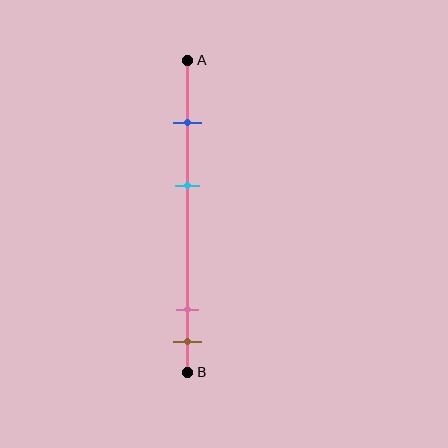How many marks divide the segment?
There are 4 marks dividing the segment.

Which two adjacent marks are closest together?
The pink and brown marks are the closest adjacent pair.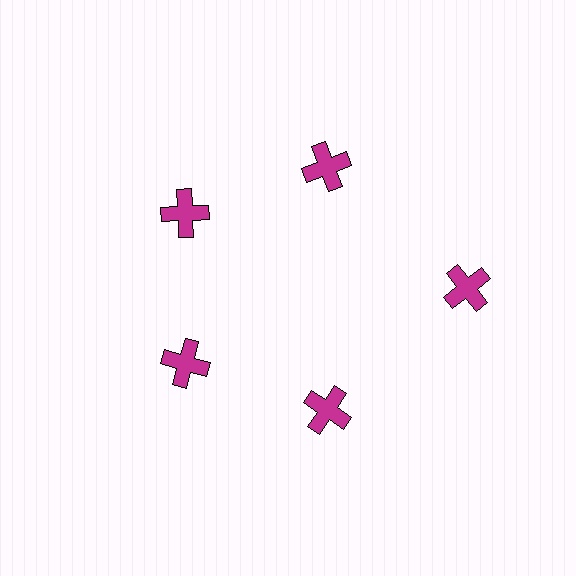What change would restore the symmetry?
The symmetry would be restored by moving it inward, back onto the ring so that all 5 crosses sit at equal angles and equal distance from the center.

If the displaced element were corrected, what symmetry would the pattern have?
It would have 5-fold rotational symmetry — the pattern would map onto itself every 72 degrees.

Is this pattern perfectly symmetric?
No. The 5 magenta crosses are arranged in a ring, but one element near the 3 o'clock position is pushed outward from the center, breaking the 5-fold rotational symmetry.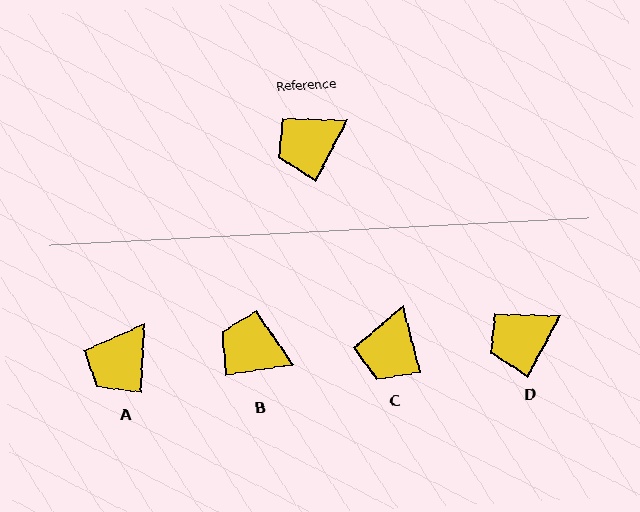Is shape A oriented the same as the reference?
No, it is off by about 25 degrees.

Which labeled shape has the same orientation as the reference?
D.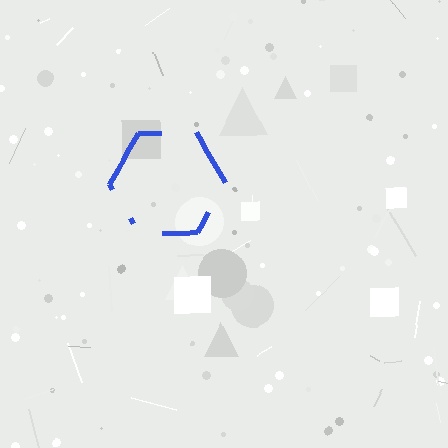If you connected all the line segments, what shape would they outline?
They would outline a hexagon.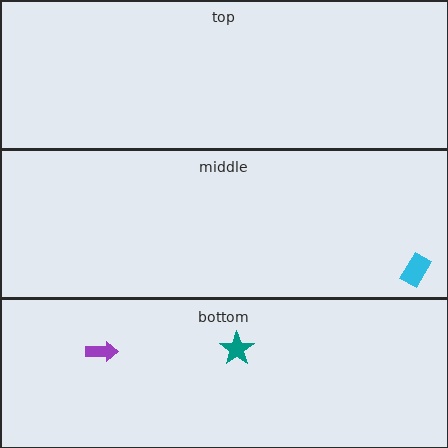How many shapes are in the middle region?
1.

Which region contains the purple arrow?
The bottom region.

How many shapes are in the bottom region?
2.